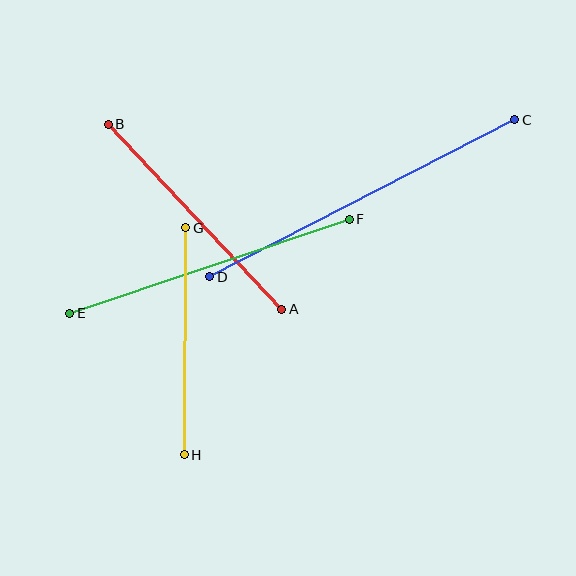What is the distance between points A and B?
The distance is approximately 253 pixels.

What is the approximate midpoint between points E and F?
The midpoint is at approximately (209, 266) pixels.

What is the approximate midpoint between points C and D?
The midpoint is at approximately (362, 198) pixels.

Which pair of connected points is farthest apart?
Points C and D are farthest apart.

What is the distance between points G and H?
The distance is approximately 227 pixels.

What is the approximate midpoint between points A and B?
The midpoint is at approximately (195, 217) pixels.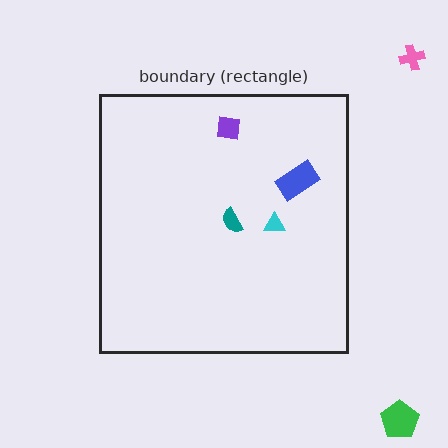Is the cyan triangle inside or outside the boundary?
Inside.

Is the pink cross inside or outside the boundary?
Outside.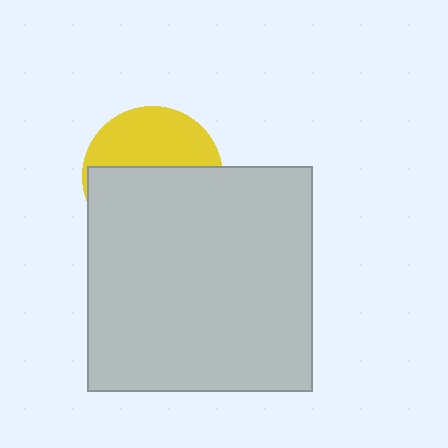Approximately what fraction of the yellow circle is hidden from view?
Roughly 59% of the yellow circle is hidden behind the light gray square.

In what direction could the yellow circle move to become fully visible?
The yellow circle could move up. That would shift it out from behind the light gray square entirely.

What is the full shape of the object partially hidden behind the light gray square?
The partially hidden object is a yellow circle.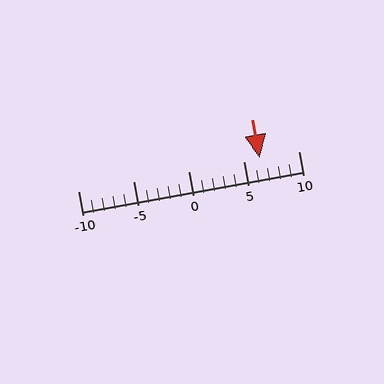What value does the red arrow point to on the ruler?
The red arrow points to approximately 6.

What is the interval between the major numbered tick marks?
The major tick marks are spaced 5 units apart.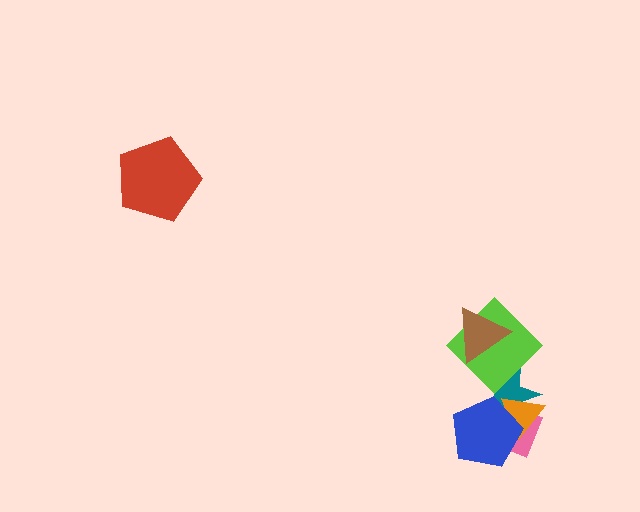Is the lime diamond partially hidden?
Yes, it is partially covered by another shape.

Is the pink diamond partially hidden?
Yes, it is partially covered by another shape.